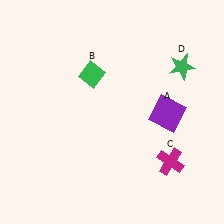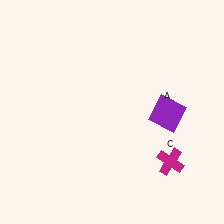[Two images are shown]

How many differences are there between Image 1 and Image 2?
There are 2 differences between the two images.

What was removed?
The green diamond (B), the green star (D) were removed in Image 2.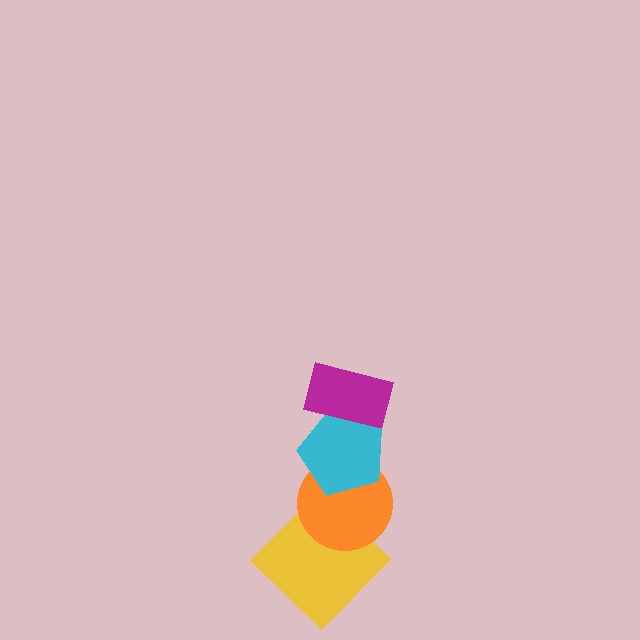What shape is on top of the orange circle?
The cyan pentagon is on top of the orange circle.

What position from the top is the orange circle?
The orange circle is 3rd from the top.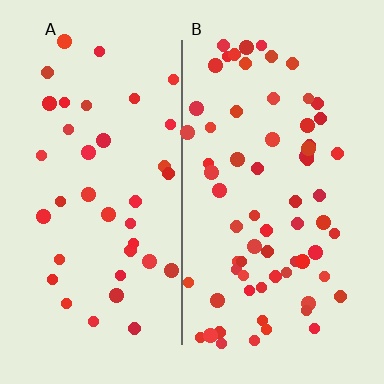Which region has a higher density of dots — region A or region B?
B (the right).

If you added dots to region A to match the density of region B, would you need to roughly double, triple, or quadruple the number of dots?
Approximately double.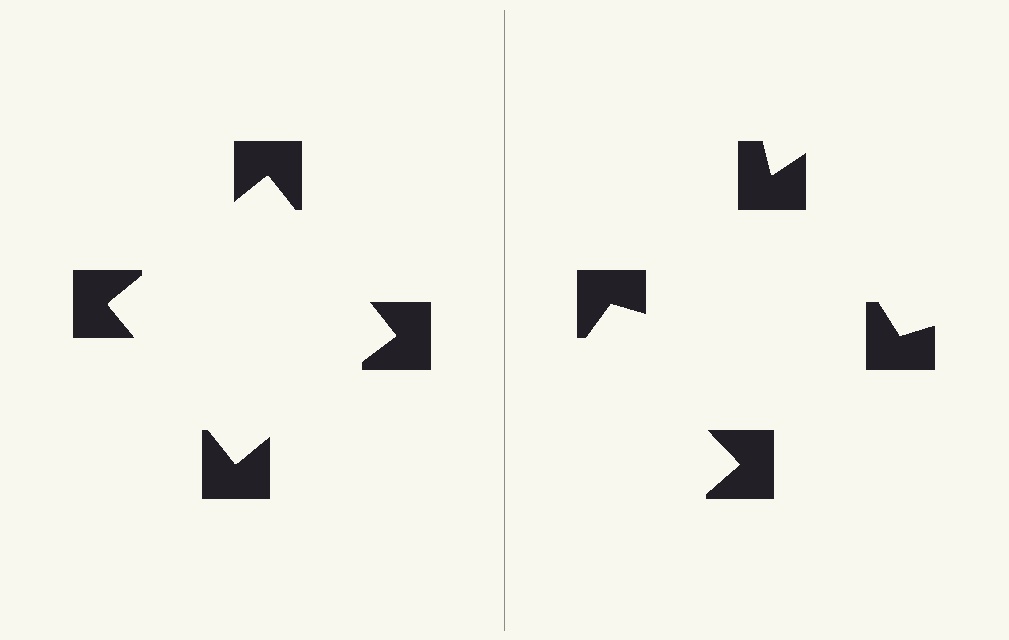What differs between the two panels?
The notched squares are positioned identically on both sides; only the wedge orientations differ. On the left they align to a square; on the right they are misaligned.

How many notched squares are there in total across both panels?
8 — 4 on each side.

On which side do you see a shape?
An illusory square appears on the left side. On the right side the wedge cuts are rotated, so no coherent shape forms.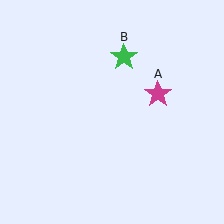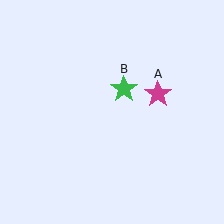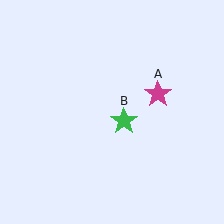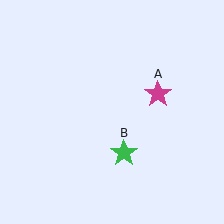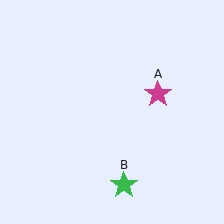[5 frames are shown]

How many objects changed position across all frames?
1 object changed position: green star (object B).